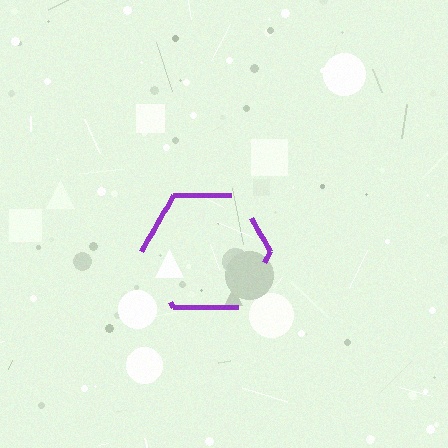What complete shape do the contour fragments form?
The contour fragments form a hexagon.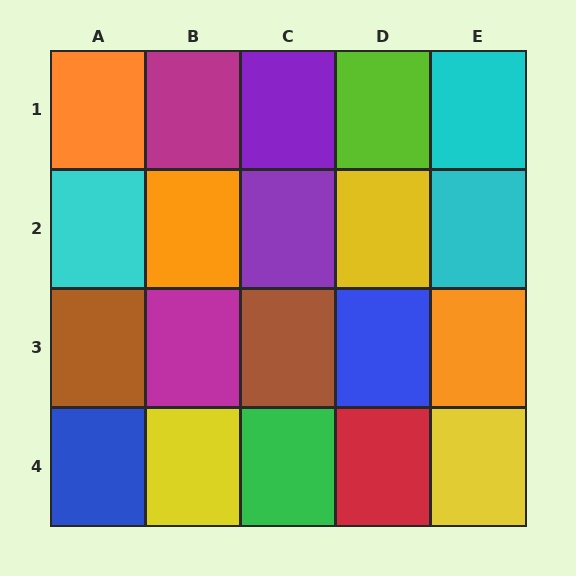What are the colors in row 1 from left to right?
Orange, magenta, purple, lime, cyan.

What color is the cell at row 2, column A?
Cyan.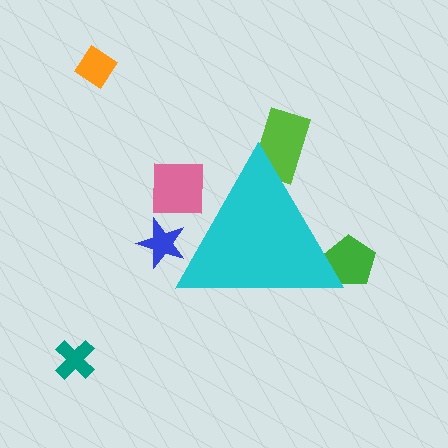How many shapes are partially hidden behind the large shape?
4 shapes are partially hidden.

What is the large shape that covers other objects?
A cyan triangle.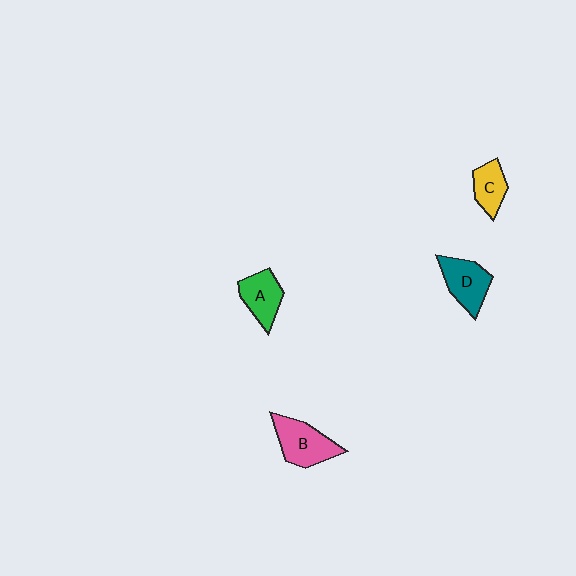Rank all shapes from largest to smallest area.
From largest to smallest: B (pink), D (teal), A (green), C (yellow).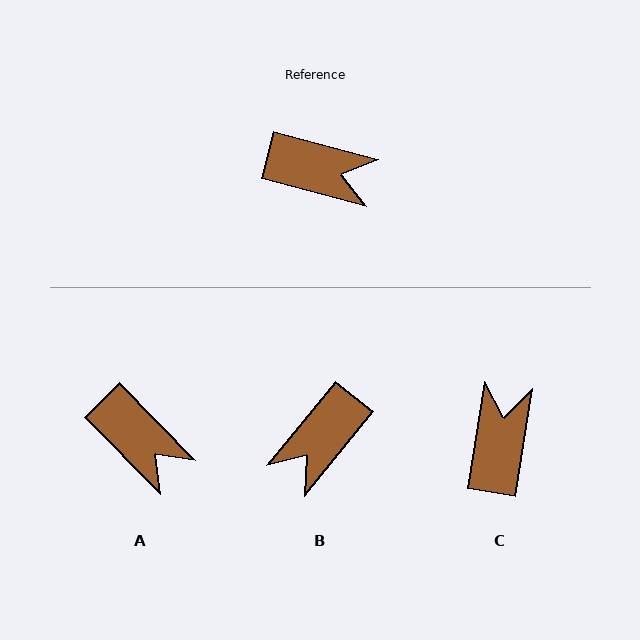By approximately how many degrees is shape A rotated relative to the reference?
Approximately 30 degrees clockwise.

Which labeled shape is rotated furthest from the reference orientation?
B, about 114 degrees away.